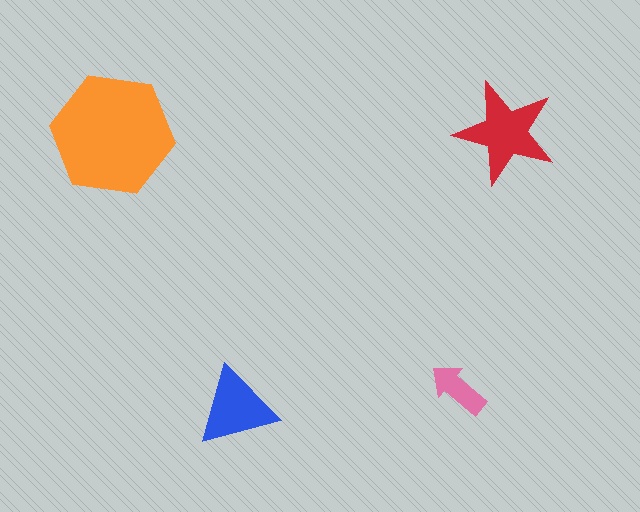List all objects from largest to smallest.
The orange hexagon, the red star, the blue triangle, the pink arrow.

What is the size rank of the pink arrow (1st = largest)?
4th.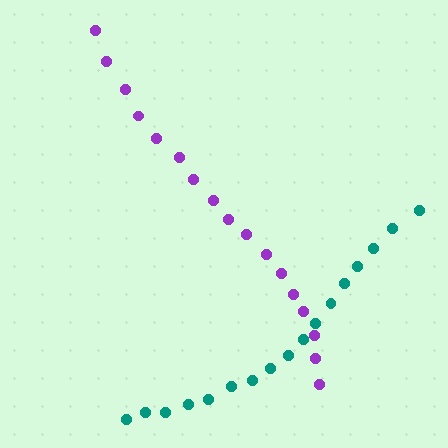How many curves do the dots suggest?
There are 2 distinct paths.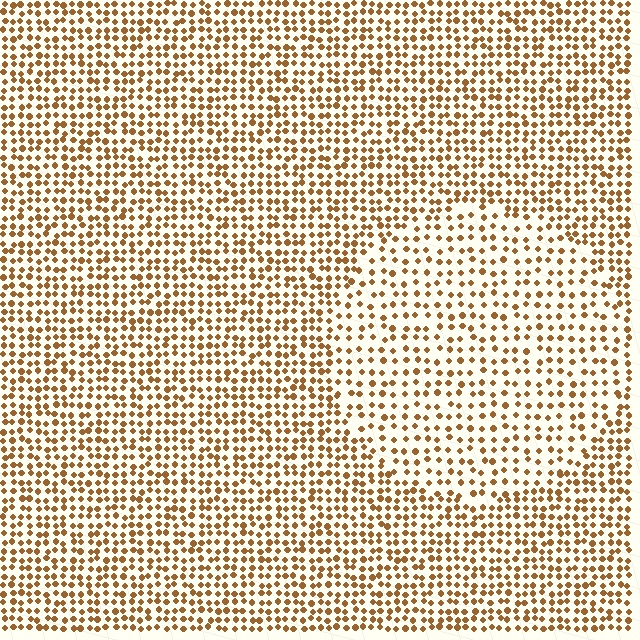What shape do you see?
I see a circle.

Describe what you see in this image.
The image contains small brown elements arranged at two different densities. A circle-shaped region is visible where the elements are less densely packed than the surrounding area.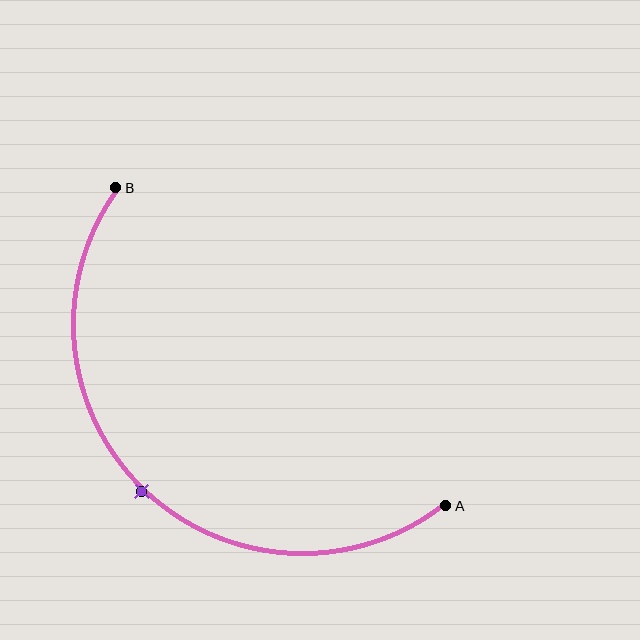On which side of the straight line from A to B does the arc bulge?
The arc bulges below and to the left of the straight line connecting A and B.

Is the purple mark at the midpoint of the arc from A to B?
Yes. The purple mark lies on the arc at equal arc-length from both A and B — it is the arc midpoint.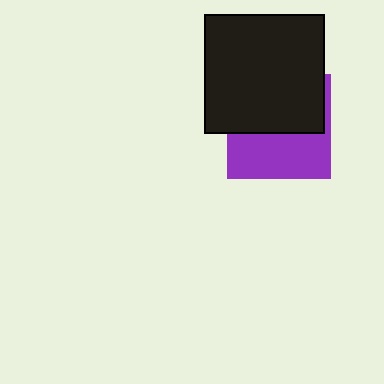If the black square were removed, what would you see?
You would see the complete purple square.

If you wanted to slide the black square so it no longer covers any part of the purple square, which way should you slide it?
Slide it up — that is the most direct way to separate the two shapes.